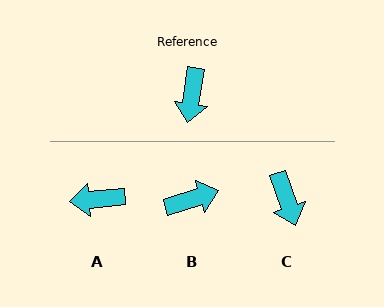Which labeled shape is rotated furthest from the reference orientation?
B, about 116 degrees away.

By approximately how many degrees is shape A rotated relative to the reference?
Approximately 76 degrees clockwise.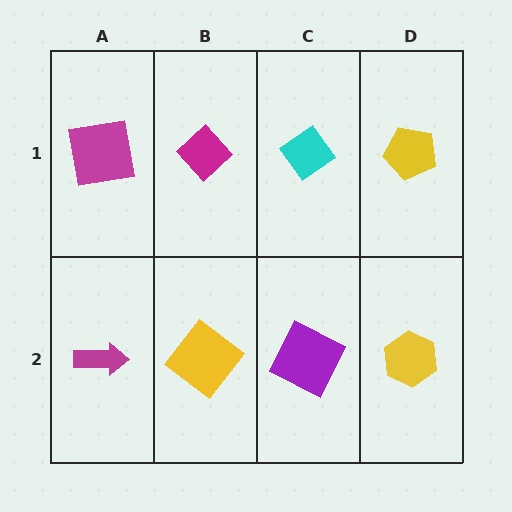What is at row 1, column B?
A magenta diamond.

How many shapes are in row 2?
4 shapes.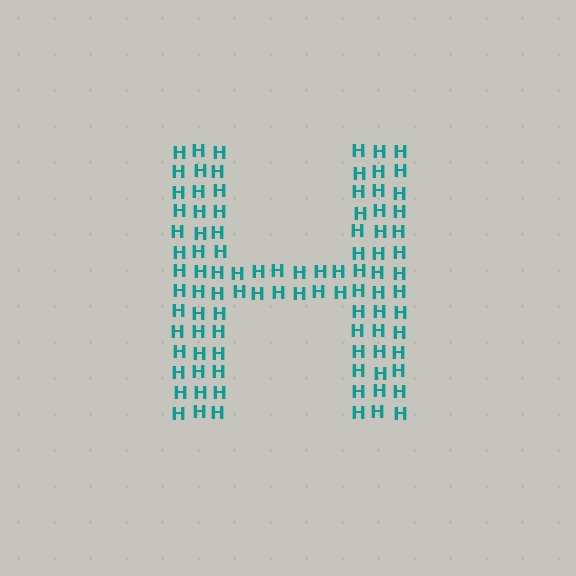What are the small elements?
The small elements are letter H's.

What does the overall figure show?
The overall figure shows the letter H.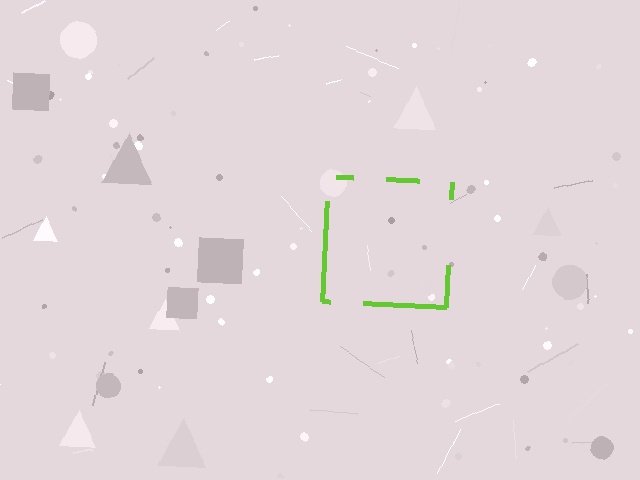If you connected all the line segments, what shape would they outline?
They would outline a square.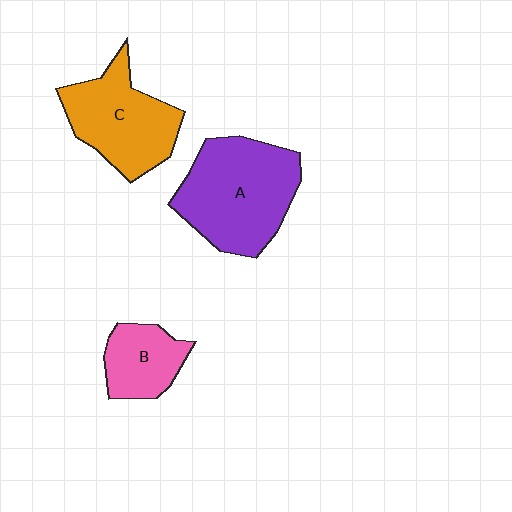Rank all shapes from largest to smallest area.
From largest to smallest: A (purple), C (orange), B (pink).